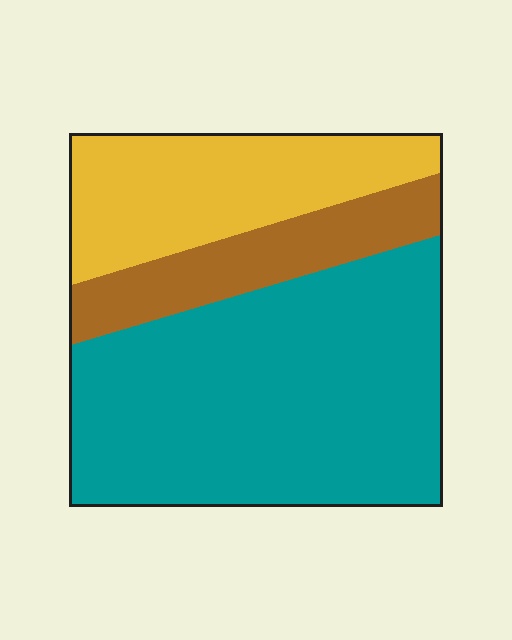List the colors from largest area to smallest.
From largest to smallest: teal, yellow, brown.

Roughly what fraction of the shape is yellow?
Yellow covers 26% of the shape.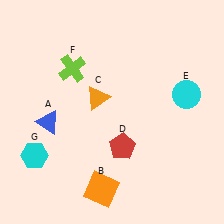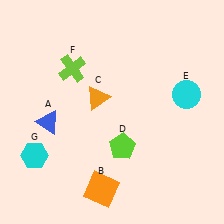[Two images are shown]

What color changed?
The pentagon (D) changed from red in Image 1 to lime in Image 2.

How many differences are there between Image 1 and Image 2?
There is 1 difference between the two images.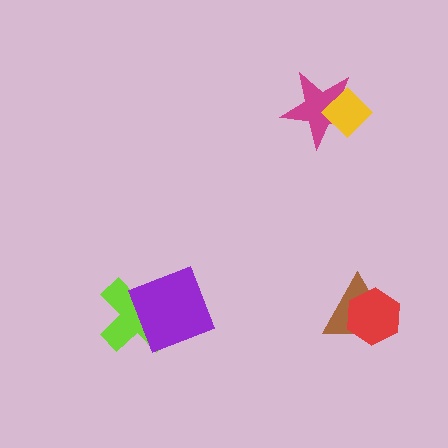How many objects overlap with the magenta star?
1 object overlaps with the magenta star.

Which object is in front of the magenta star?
The yellow diamond is in front of the magenta star.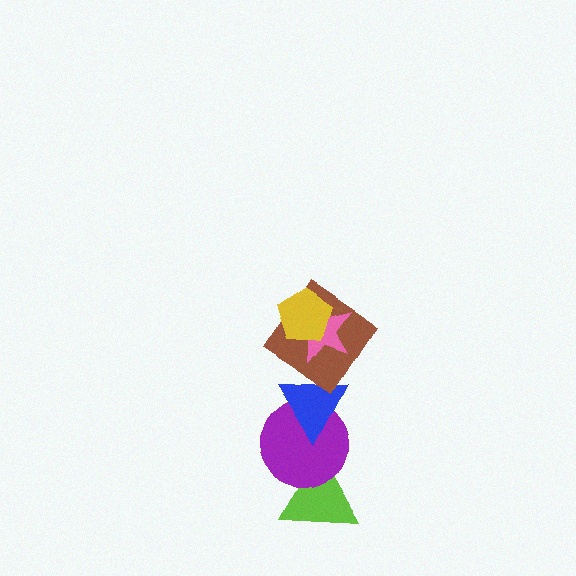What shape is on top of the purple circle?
The blue triangle is on top of the purple circle.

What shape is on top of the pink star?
The yellow pentagon is on top of the pink star.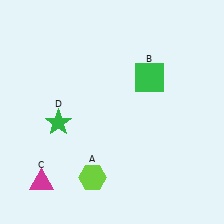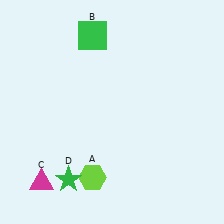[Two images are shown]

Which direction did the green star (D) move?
The green star (D) moved down.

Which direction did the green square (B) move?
The green square (B) moved left.